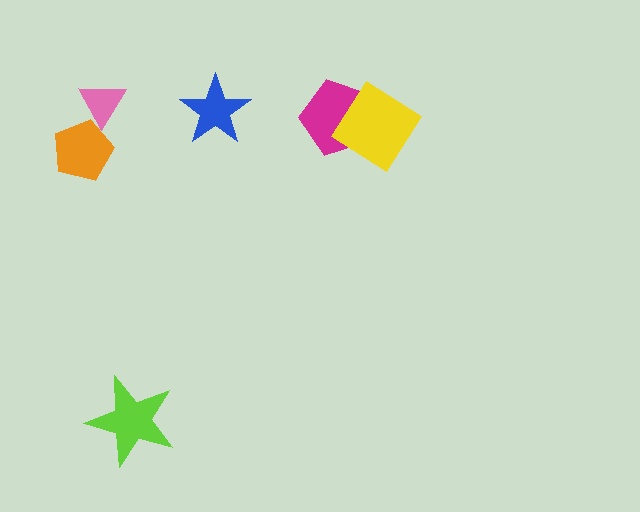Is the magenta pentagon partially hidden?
Yes, it is partially covered by another shape.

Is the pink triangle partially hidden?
Yes, it is partially covered by another shape.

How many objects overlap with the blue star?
0 objects overlap with the blue star.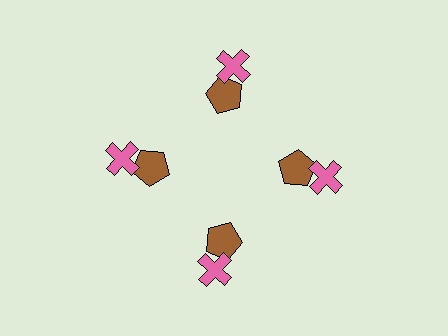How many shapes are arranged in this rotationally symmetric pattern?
There are 8 shapes, arranged in 4 groups of 2.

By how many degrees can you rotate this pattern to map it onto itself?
The pattern maps onto itself every 90 degrees of rotation.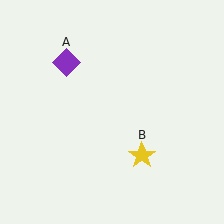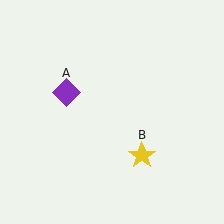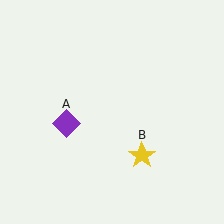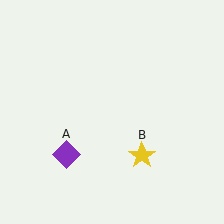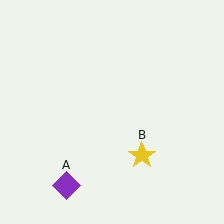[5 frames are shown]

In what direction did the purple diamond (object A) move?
The purple diamond (object A) moved down.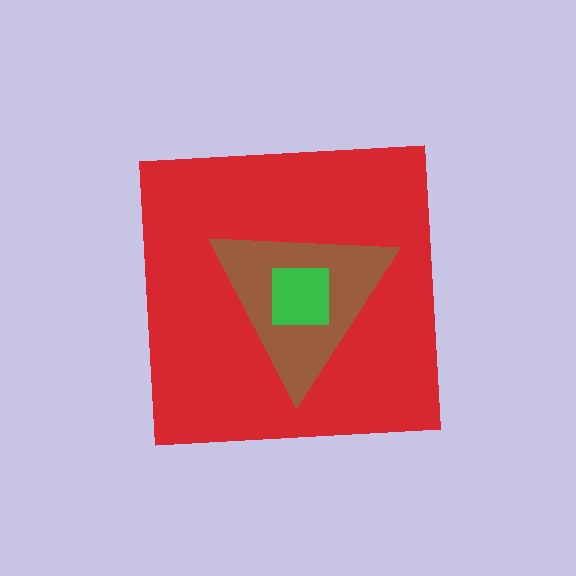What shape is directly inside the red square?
The brown triangle.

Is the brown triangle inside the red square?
Yes.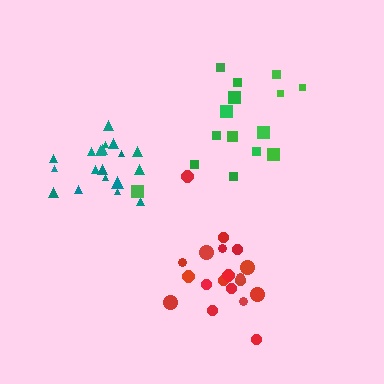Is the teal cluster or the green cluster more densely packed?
Teal.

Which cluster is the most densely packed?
Teal.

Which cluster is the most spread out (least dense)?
Green.